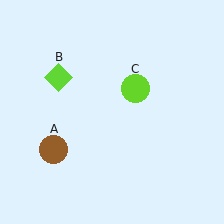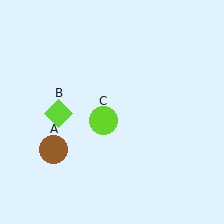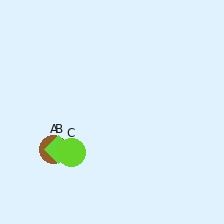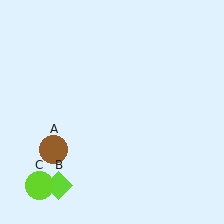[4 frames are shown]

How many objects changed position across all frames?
2 objects changed position: lime diamond (object B), lime circle (object C).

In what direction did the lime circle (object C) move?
The lime circle (object C) moved down and to the left.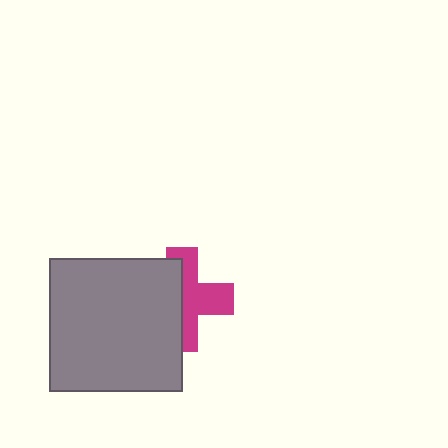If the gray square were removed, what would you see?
You would see the complete magenta cross.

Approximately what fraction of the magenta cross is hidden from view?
Roughly 50% of the magenta cross is hidden behind the gray square.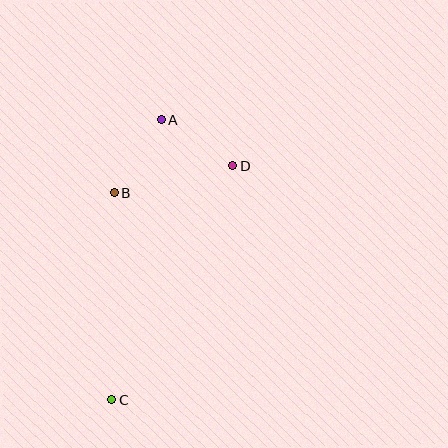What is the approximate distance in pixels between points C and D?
The distance between C and D is approximately 263 pixels.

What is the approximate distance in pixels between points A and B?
The distance between A and B is approximately 87 pixels.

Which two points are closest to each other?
Points A and D are closest to each other.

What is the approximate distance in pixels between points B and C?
The distance between B and C is approximately 207 pixels.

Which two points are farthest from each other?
Points A and C are farthest from each other.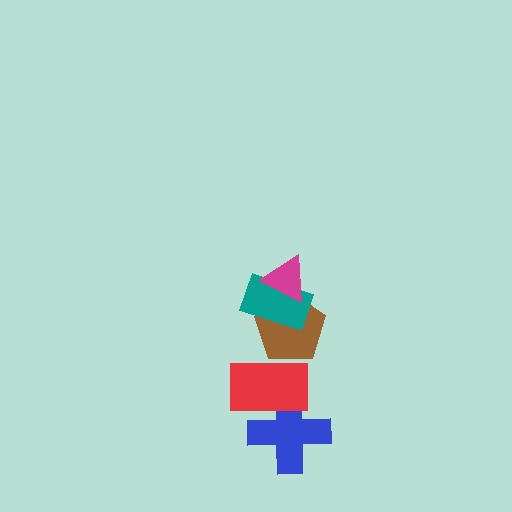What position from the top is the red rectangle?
The red rectangle is 4th from the top.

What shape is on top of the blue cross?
The red rectangle is on top of the blue cross.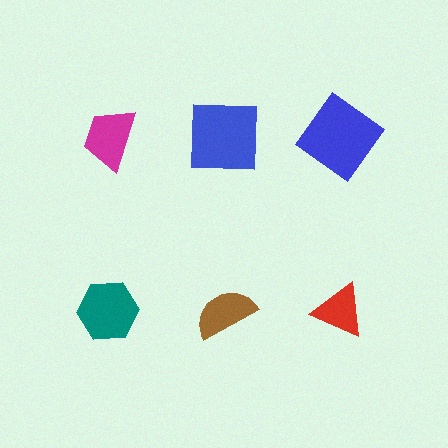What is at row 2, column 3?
A red triangle.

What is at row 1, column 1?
A magenta trapezoid.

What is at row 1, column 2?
A blue square.